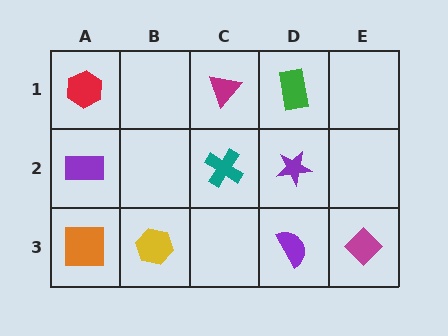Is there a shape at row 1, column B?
No, that cell is empty.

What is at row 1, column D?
A green rectangle.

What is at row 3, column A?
An orange square.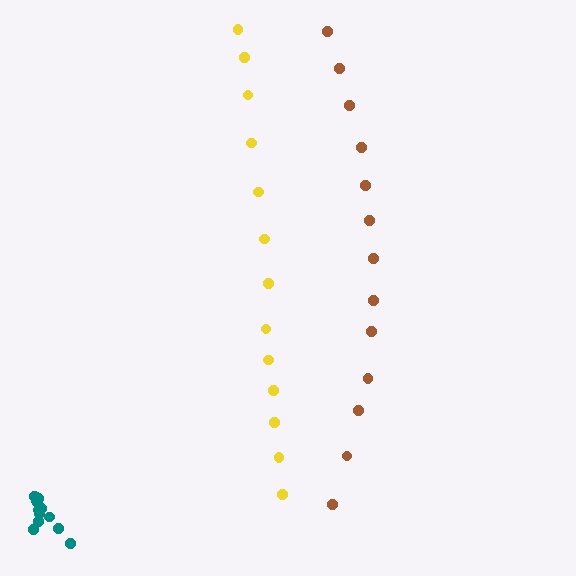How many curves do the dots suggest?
There are 3 distinct paths.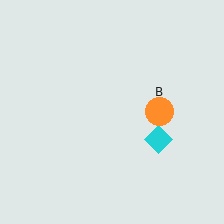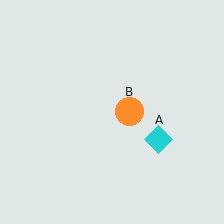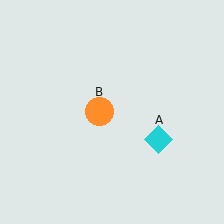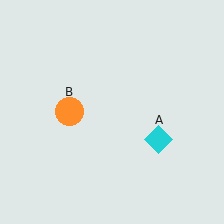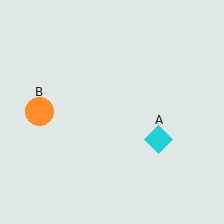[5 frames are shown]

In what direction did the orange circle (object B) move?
The orange circle (object B) moved left.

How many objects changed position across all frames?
1 object changed position: orange circle (object B).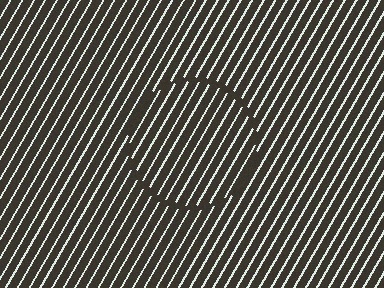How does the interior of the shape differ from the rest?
The interior of the shape contains the same grating, shifted by half a period — the contour is defined by the phase discontinuity where line-ends from the inner and outer gratings abut.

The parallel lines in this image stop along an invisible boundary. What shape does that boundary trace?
An illusory circle. The interior of the shape contains the same grating, shifted by half a period — the contour is defined by the phase discontinuity where line-ends from the inner and outer gratings abut.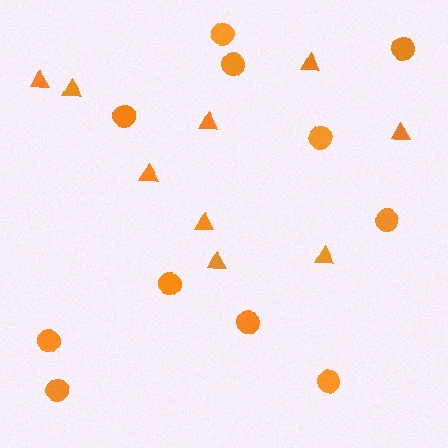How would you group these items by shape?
There are 2 groups: one group of circles (11) and one group of triangles (9).